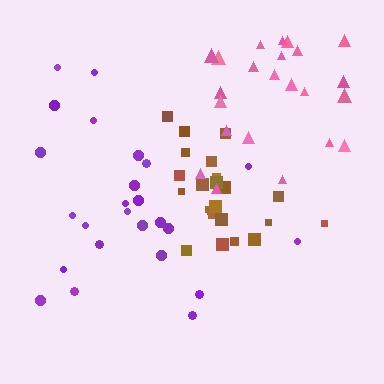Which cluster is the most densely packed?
Brown.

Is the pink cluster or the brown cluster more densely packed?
Brown.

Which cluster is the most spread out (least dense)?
Purple.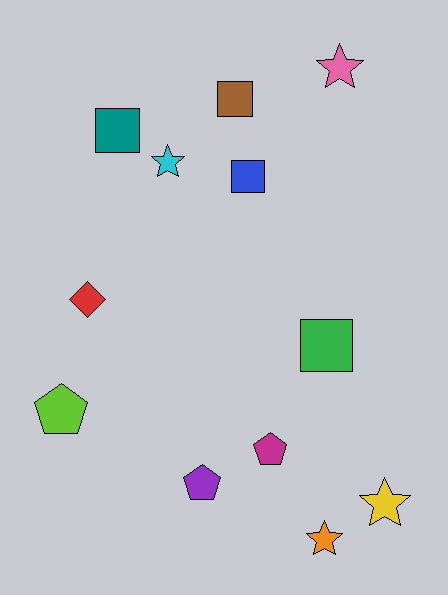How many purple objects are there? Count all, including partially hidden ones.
There is 1 purple object.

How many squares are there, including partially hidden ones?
There are 4 squares.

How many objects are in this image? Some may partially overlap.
There are 12 objects.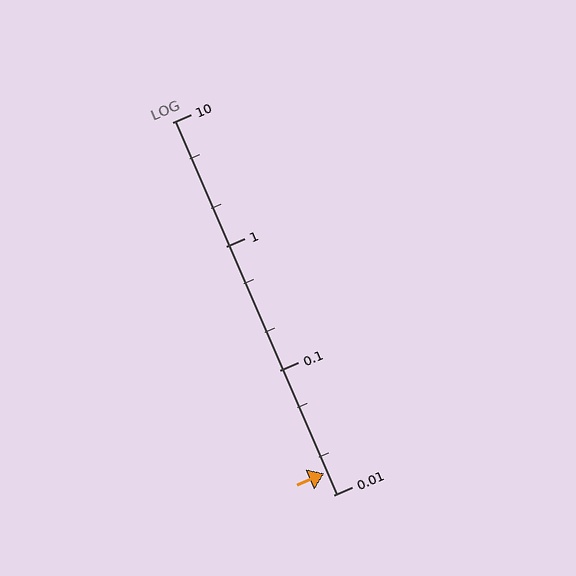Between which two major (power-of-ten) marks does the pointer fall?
The pointer is between 0.01 and 0.1.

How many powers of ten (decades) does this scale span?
The scale spans 3 decades, from 0.01 to 10.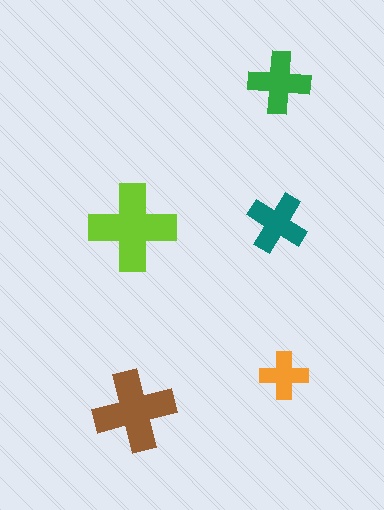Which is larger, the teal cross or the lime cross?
The lime one.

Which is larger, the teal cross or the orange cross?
The teal one.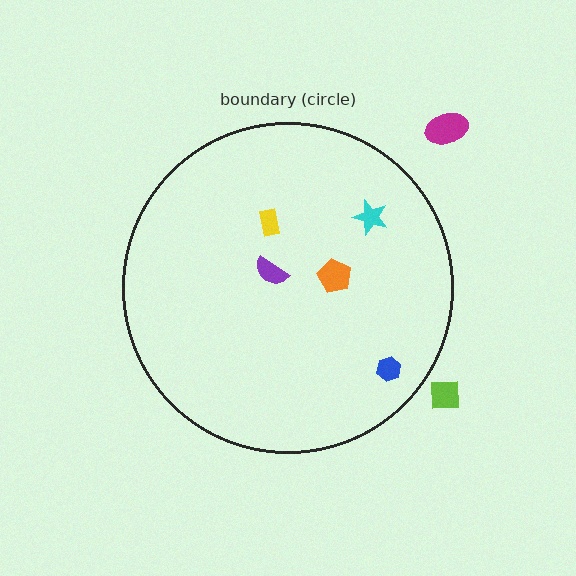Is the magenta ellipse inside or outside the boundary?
Outside.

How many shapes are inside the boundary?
5 inside, 2 outside.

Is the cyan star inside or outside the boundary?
Inside.